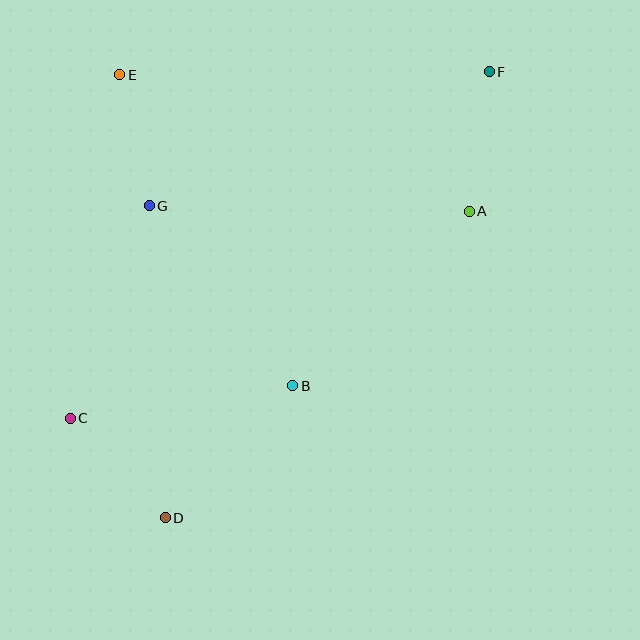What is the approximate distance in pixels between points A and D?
The distance between A and D is approximately 432 pixels.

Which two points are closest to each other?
Points E and G are closest to each other.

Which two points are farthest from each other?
Points D and F are farthest from each other.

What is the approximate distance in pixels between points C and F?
The distance between C and F is approximately 543 pixels.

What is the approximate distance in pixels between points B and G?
The distance between B and G is approximately 230 pixels.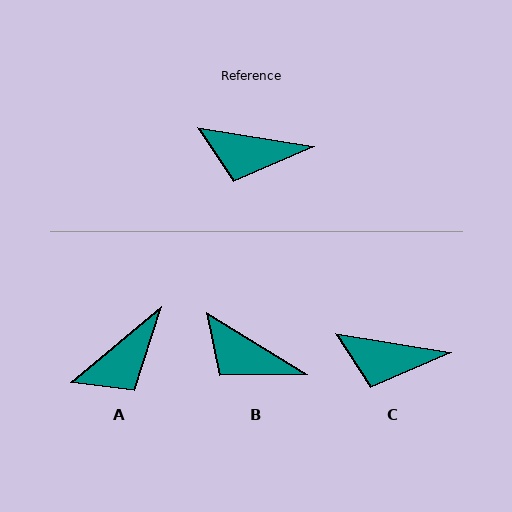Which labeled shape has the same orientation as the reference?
C.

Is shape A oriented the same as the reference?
No, it is off by about 49 degrees.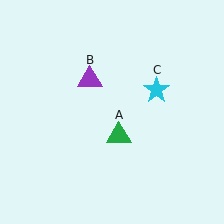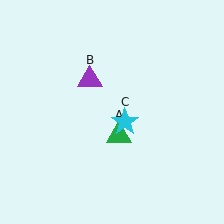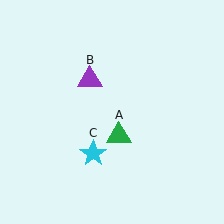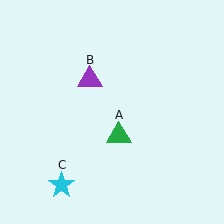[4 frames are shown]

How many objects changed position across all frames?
1 object changed position: cyan star (object C).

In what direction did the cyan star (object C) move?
The cyan star (object C) moved down and to the left.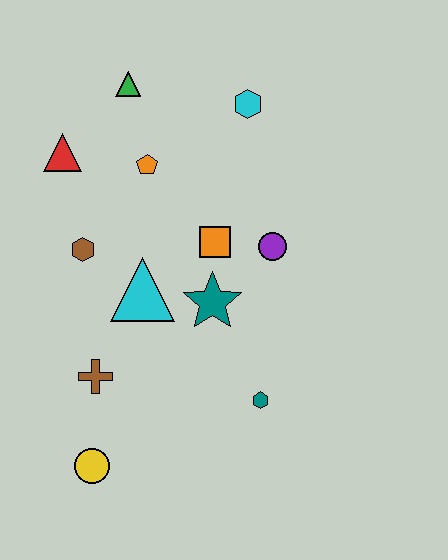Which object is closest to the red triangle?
The orange pentagon is closest to the red triangle.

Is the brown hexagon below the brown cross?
No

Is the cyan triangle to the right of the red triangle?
Yes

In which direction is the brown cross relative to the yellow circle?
The brown cross is above the yellow circle.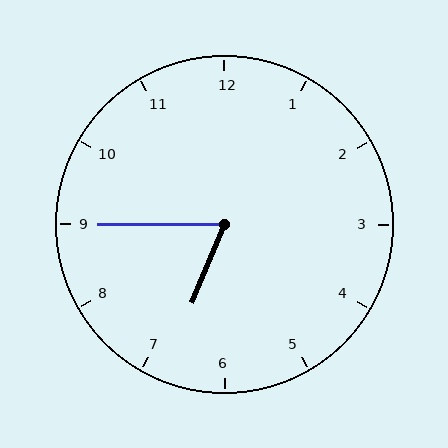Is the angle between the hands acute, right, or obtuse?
It is acute.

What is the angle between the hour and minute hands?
Approximately 68 degrees.